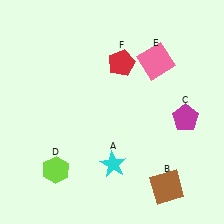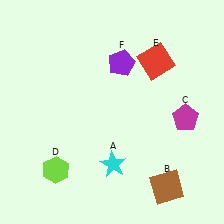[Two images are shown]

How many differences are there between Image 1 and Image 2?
There are 2 differences between the two images.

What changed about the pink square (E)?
In Image 1, E is pink. In Image 2, it changed to red.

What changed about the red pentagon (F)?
In Image 1, F is red. In Image 2, it changed to purple.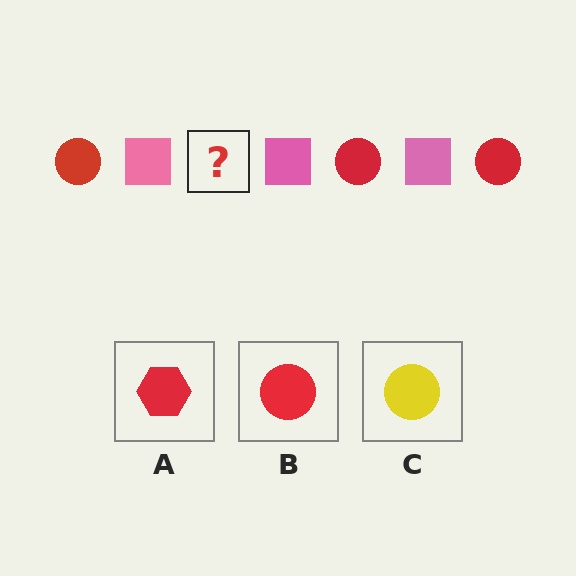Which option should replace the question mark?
Option B.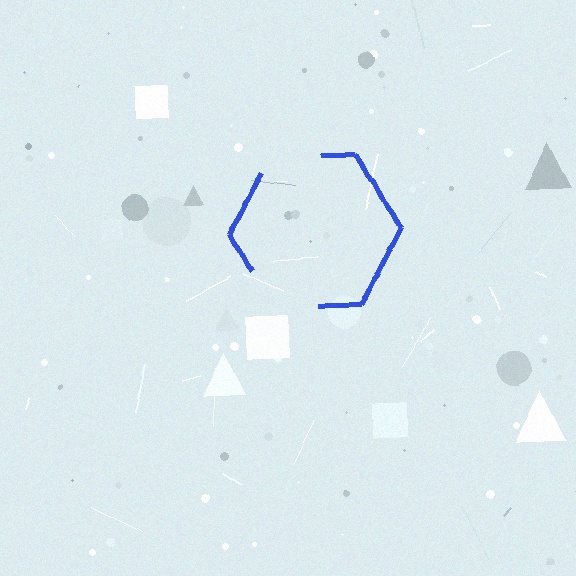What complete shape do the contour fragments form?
The contour fragments form a hexagon.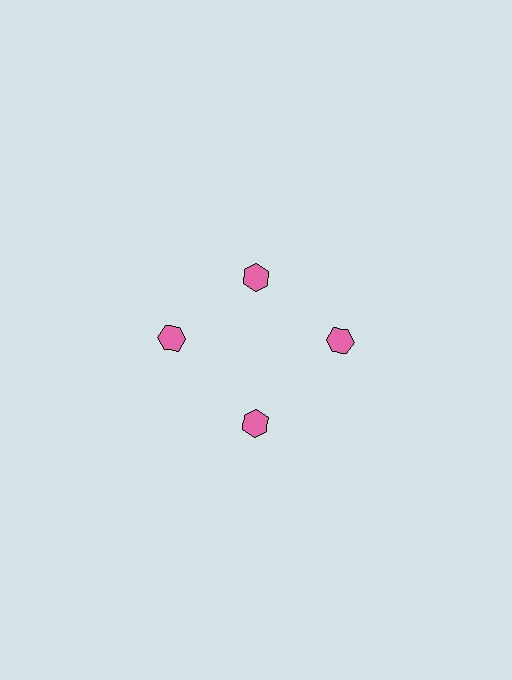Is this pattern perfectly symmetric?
No. The 4 pink hexagons are arranged in a ring, but one element near the 12 o'clock position is pulled inward toward the center, breaking the 4-fold rotational symmetry.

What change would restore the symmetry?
The symmetry would be restored by moving it outward, back onto the ring so that all 4 hexagons sit at equal angles and equal distance from the center.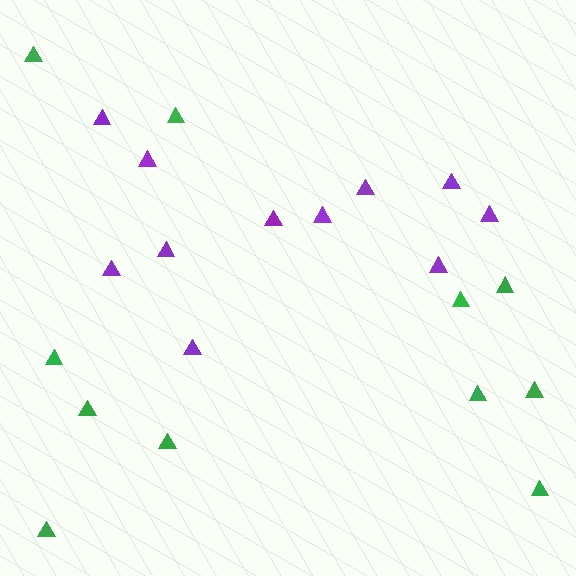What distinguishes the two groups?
There are 2 groups: one group of green triangles (11) and one group of purple triangles (11).